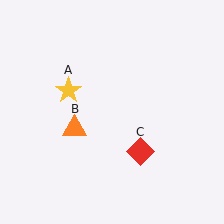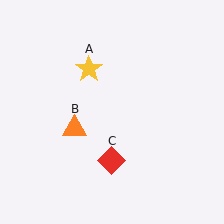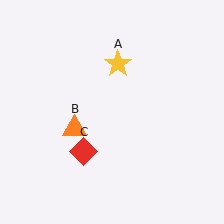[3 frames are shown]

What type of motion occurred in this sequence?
The yellow star (object A), red diamond (object C) rotated clockwise around the center of the scene.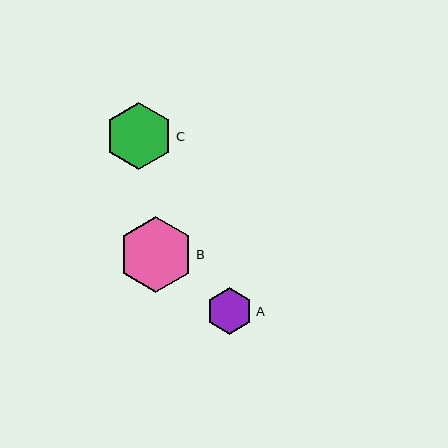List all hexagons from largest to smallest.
From largest to smallest: B, C, A.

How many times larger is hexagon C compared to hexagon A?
Hexagon C is approximately 1.5 times the size of hexagon A.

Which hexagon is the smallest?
Hexagon A is the smallest with a size of approximately 46 pixels.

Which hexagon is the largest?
Hexagon B is the largest with a size of approximately 75 pixels.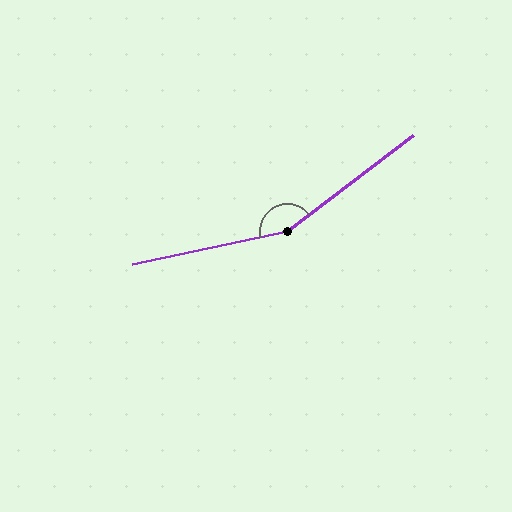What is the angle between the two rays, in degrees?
Approximately 155 degrees.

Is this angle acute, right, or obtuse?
It is obtuse.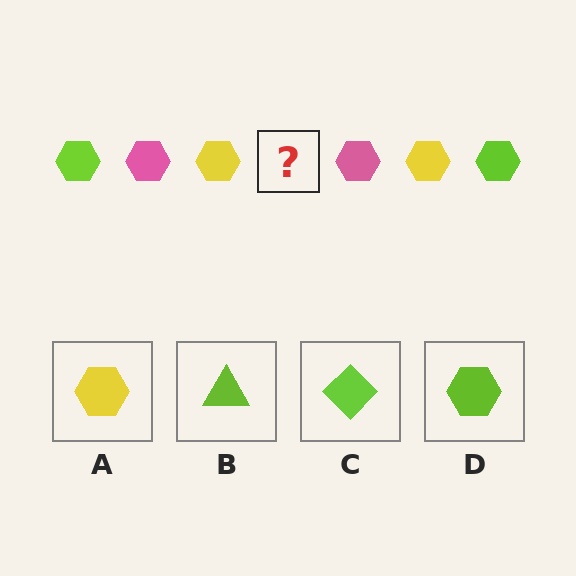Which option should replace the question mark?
Option D.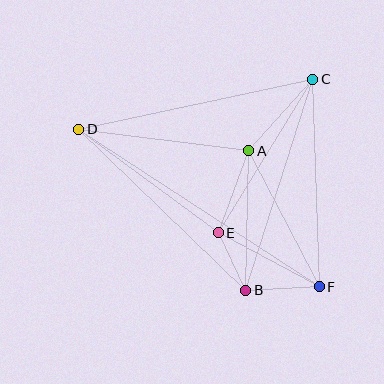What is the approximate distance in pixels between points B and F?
The distance between B and F is approximately 74 pixels.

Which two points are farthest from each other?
Points D and F are farthest from each other.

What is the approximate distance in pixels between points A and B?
The distance between A and B is approximately 140 pixels.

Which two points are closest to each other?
Points B and E are closest to each other.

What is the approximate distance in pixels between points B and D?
The distance between B and D is approximately 232 pixels.